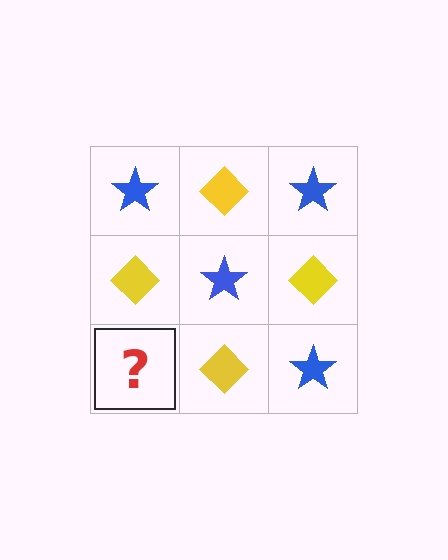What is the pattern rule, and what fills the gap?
The rule is that it alternates blue star and yellow diamond in a checkerboard pattern. The gap should be filled with a blue star.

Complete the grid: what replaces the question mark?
The question mark should be replaced with a blue star.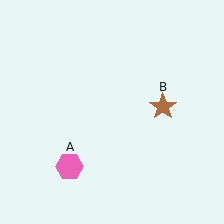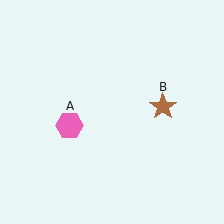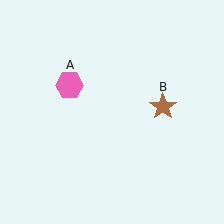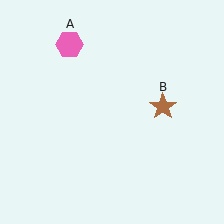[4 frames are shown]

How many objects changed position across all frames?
1 object changed position: pink hexagon (object A).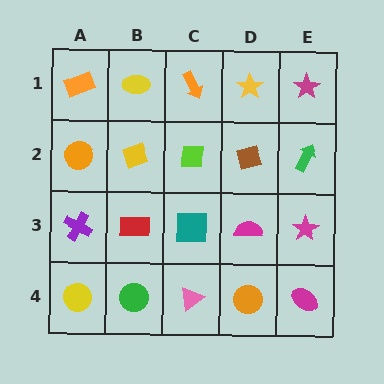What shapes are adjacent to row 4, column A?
A purple cross (row 3, column A), a green circle (row 4, column B).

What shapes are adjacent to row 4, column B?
A red rectangle (row 3, column B), a yellow circle (row 4, column A), a pink triangle (row 4, column C).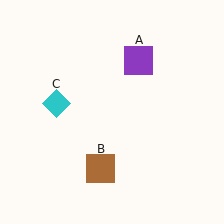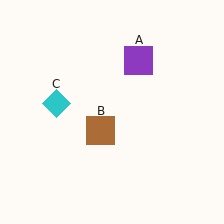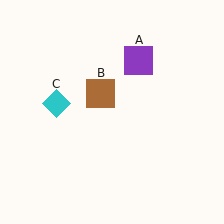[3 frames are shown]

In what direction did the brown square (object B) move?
The brown square (object B) moved up.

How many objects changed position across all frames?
1 object changed position: brown square (object B).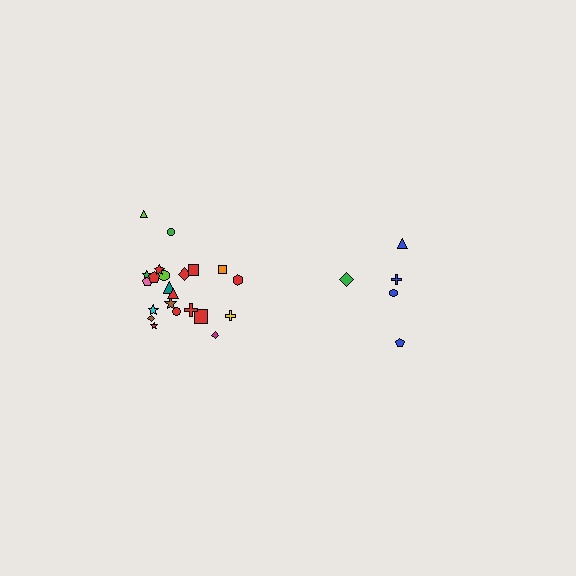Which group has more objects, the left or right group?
The left group.